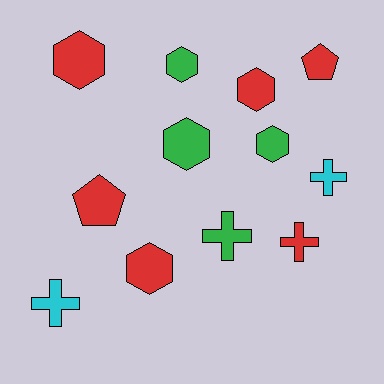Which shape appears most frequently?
Hexagon, with 6 objects.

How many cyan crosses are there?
There are 2 cyan crosses.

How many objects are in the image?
There are 12 objects.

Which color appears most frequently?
Red, with 6 objects.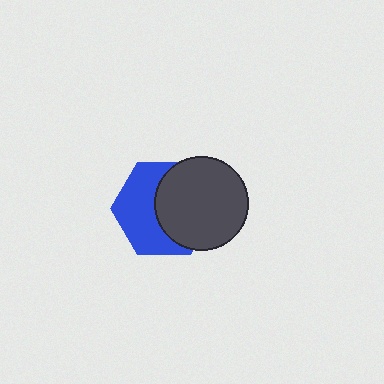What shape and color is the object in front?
The object in front is a dark gray circle.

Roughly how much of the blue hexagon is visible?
About half of it is visible (roughly 50%).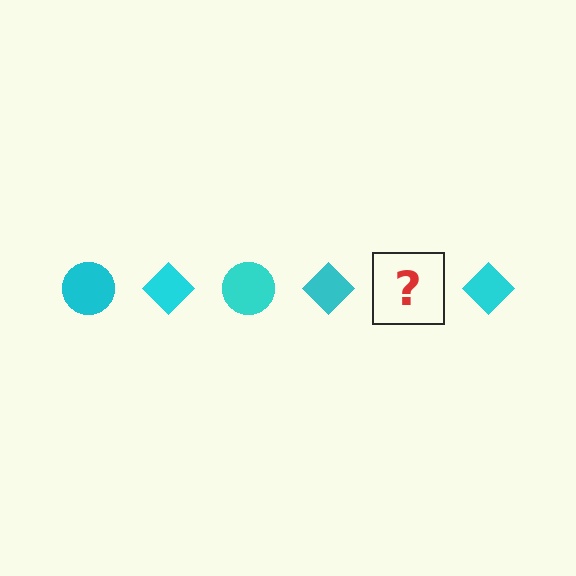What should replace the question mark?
The question mark should be replaced with a cyan circle.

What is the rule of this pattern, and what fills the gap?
The rule is that the pattern cycles through circle, diamond shapes in cyan. The gap should be filled with a cyan circle.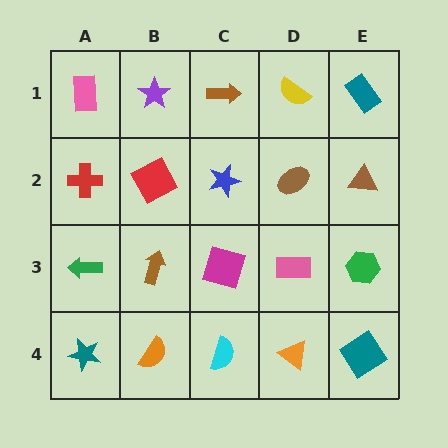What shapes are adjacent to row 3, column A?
A red cross (row 2, column A), a teal star (row 4, column A), a brown arrow (row 3, column B).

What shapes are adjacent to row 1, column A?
A red cross (row 2, column A), a purple star (row 1, column B).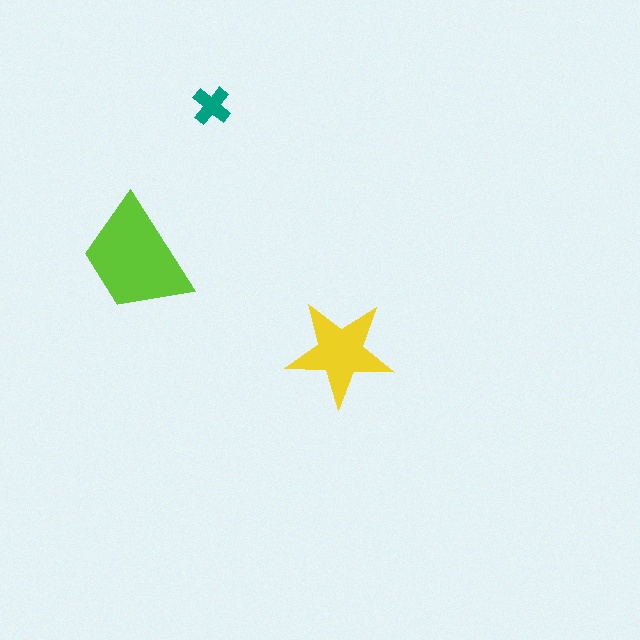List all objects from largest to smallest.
The lime trapezoid, the yellow star, the teal cross.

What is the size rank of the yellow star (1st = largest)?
2nd.